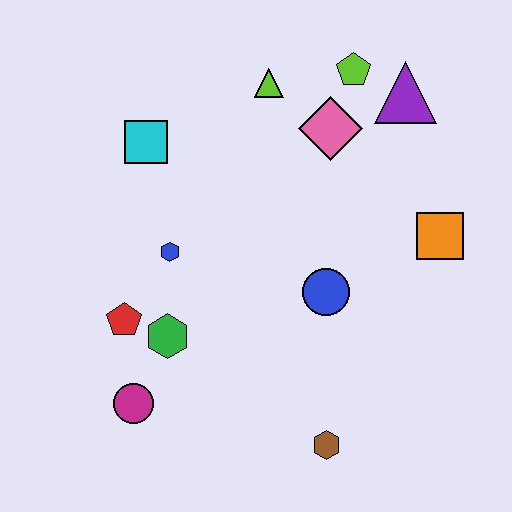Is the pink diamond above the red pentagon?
Yes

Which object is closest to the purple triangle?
The lime pentagon is closest to the purple triangle.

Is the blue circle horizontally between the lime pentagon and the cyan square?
Yes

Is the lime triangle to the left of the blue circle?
Yes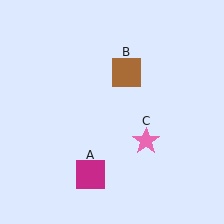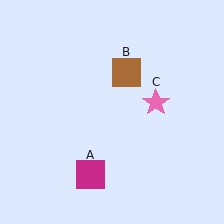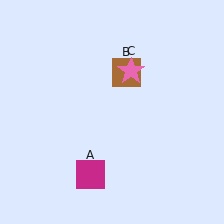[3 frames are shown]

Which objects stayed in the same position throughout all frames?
Magenta square (object A) and brown square (object B) remained stationary.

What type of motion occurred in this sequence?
The pink star (object C) rotated counterclockwise around the center of the scene.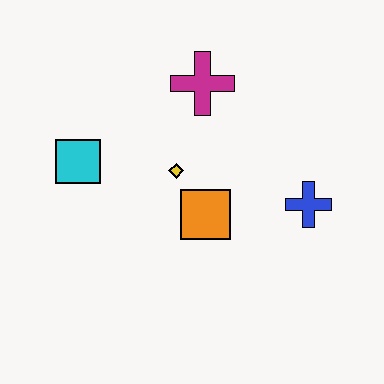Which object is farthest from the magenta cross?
The blue cross is farthest from the magenta cross.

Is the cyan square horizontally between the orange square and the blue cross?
No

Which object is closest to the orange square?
The yellow diamond is closest to the orange square.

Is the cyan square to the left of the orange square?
Yes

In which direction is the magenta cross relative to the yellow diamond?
The magenta cross is above the yellow diamond.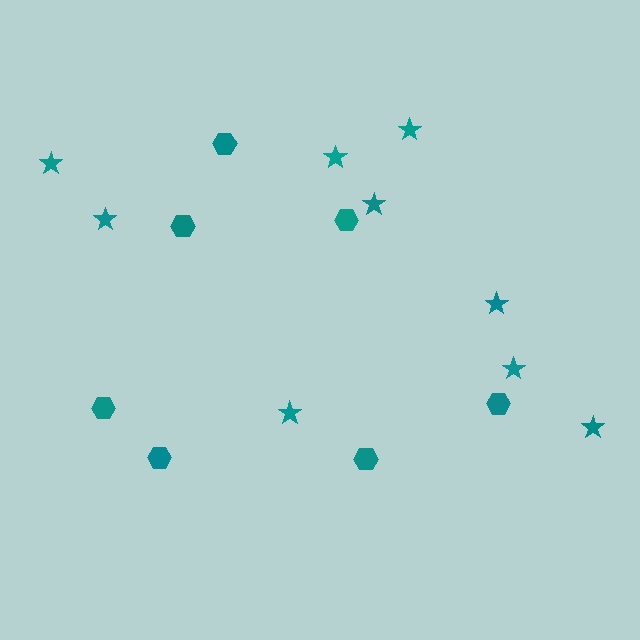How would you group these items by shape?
There are 2 groups: one group of hexagons (7) and one group of stars (9).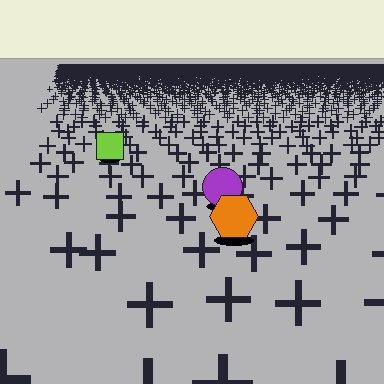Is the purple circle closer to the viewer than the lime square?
Yes. The purple circle is closer — you can tell from the texture gradient: the ground texture is coarser near it.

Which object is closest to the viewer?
The orange hexagon is closest. The texture marks near it are larger and more spread out.